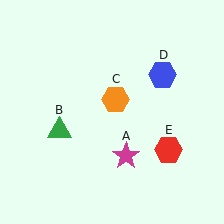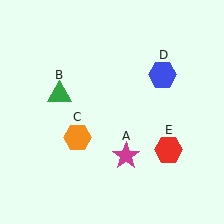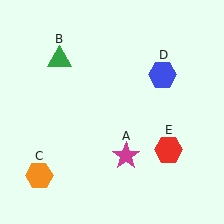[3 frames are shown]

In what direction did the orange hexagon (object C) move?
The orange hexagon (object C) moved down and to the left.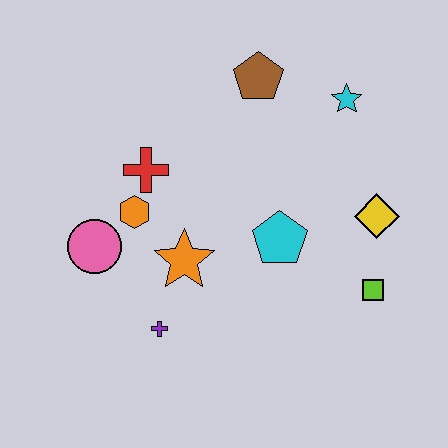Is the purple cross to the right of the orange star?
No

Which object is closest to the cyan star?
The brown pentagon is closest to the cyan star.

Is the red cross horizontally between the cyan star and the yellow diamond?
No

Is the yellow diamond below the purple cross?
No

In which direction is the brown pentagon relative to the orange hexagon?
The brown pentagon is above the orange hexagon.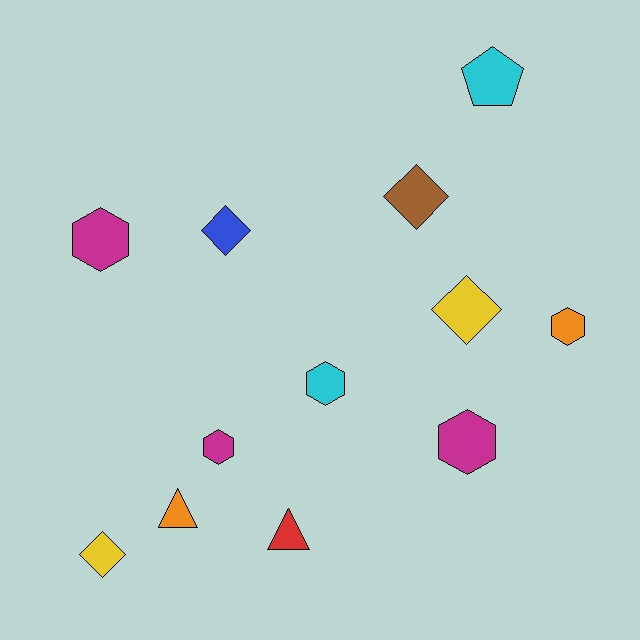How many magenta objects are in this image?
There are 3 magenta objects.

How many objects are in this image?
There are 12 objects.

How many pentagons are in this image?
There is 1 pentagon.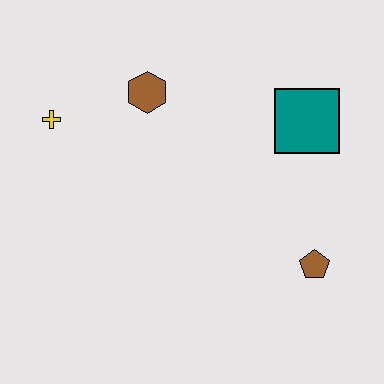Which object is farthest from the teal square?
The yellow cross is farthest from the teal square.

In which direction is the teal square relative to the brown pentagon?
The teal square is above the brown pentagon.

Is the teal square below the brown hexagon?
Yes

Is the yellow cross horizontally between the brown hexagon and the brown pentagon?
No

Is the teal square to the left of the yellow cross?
No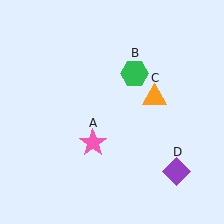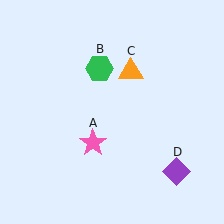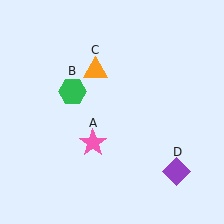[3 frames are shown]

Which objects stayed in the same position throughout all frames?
Pink star (object A) and purple diamond (object D) remained stationary.